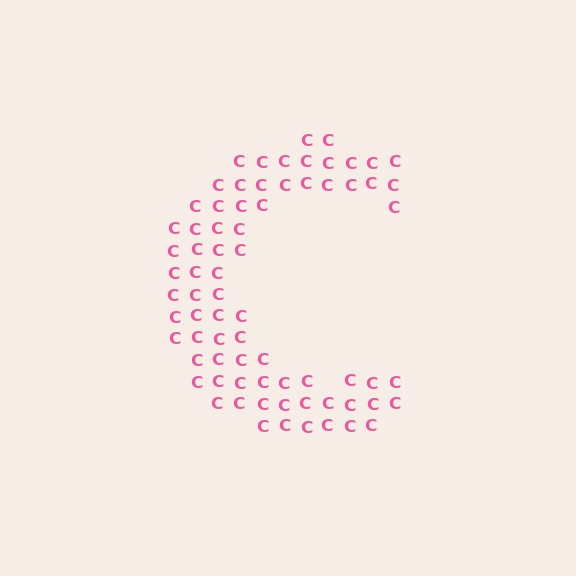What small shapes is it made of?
It is made of small letter C's.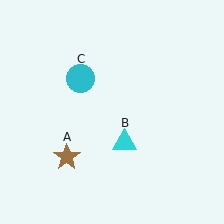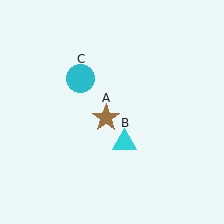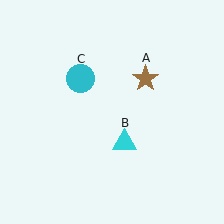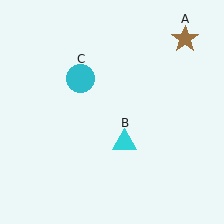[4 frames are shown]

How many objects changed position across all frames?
1 object changed position: brown star (object A).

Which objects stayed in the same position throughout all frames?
Cyan triangle (object B) and cyan circle (object C) remained stationary.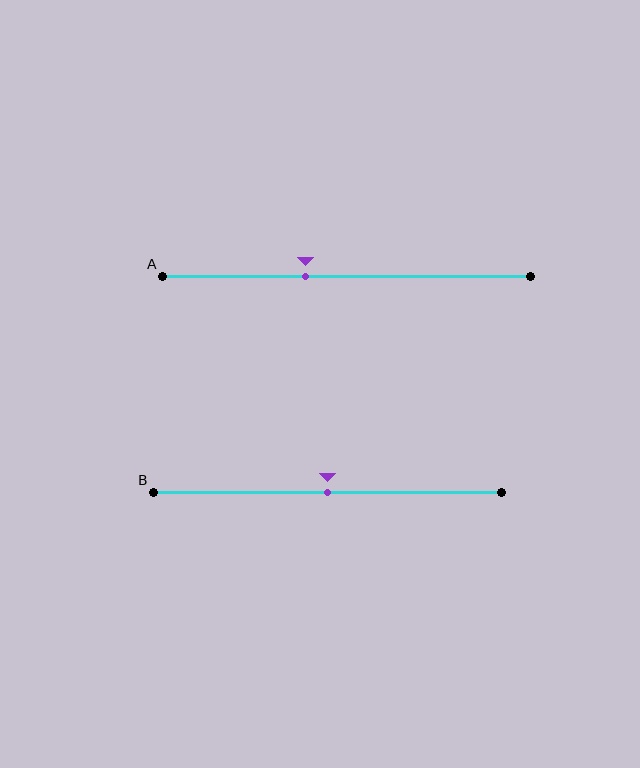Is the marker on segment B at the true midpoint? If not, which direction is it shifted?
Yes, the marker on segment B is at the true midpoint.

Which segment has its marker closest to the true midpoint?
Segment B has its marker closest to the true midpoint.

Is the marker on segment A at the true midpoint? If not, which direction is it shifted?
No, the marker on segment A is shifted to the left by about 11% of the segment length.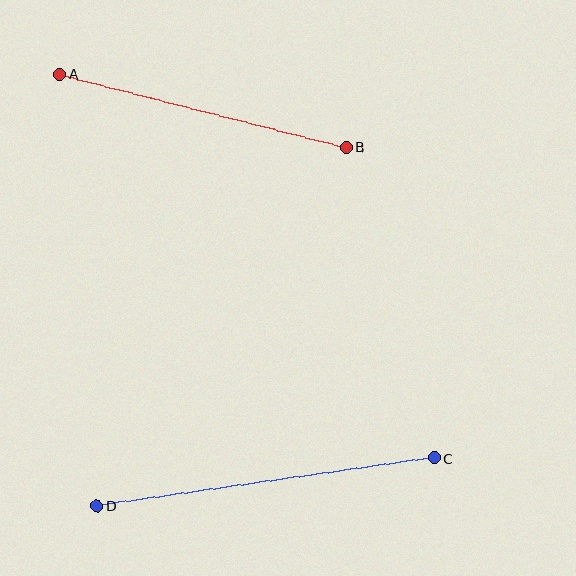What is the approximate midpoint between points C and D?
The midpoint is at approximately (266, 482) pixels.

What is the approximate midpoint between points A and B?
The midpoint is at approximately (203, 111) pixels.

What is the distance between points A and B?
The distance is approximately 295 pixels.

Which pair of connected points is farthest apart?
Points C and D are farthest apart.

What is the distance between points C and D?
The distance is approximately 341 pixels.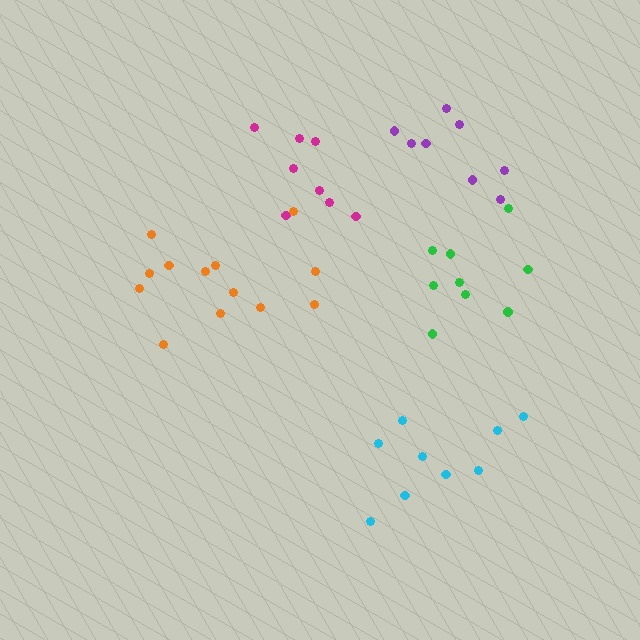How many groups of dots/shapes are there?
There are 5 groups.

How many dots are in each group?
Group 1: 9 dots, Group 2: 9 dots, Group 3: 8 dots, Group 4: 13 dots, Group 5: 8 dots (47 total).